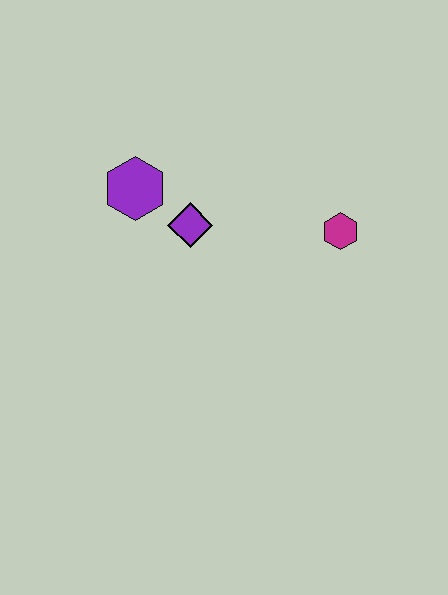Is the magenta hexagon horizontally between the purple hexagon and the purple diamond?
No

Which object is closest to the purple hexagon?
The purple diamond is closest to the purple hexagon.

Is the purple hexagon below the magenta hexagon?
No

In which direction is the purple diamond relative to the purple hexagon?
The purple diamond is to the right of the purple hexagon.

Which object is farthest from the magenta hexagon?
The purple hexagon is farthest from the magenta hexagon.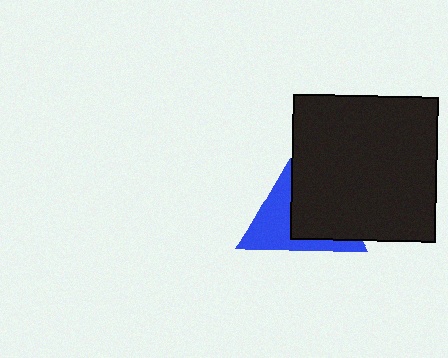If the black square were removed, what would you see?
You would see the complete blue triangle.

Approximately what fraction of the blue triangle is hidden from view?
Roughly 55% of the blue triangle is hidden behind the black square.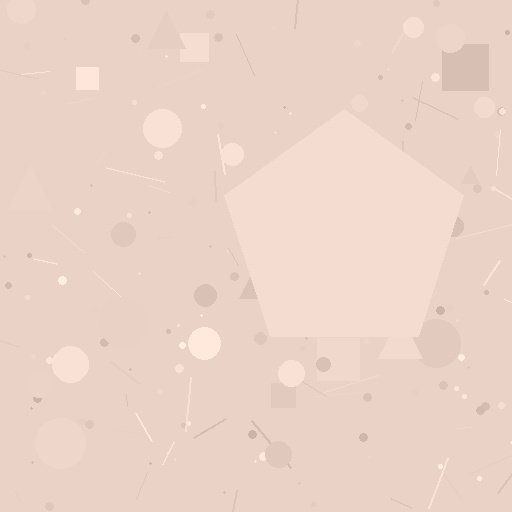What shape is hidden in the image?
A pentagon is hidden in the image.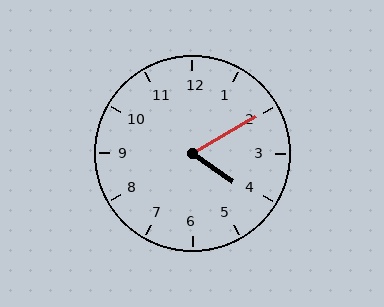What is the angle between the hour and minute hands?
Approximately 65 degrees.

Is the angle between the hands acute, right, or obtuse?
It is acute.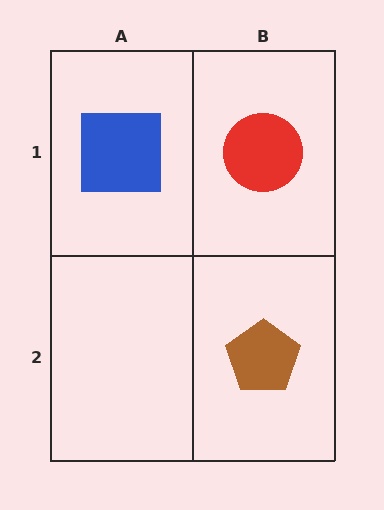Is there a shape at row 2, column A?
No, that cell is empty.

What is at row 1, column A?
A blue square.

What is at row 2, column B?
A brown pentagon.